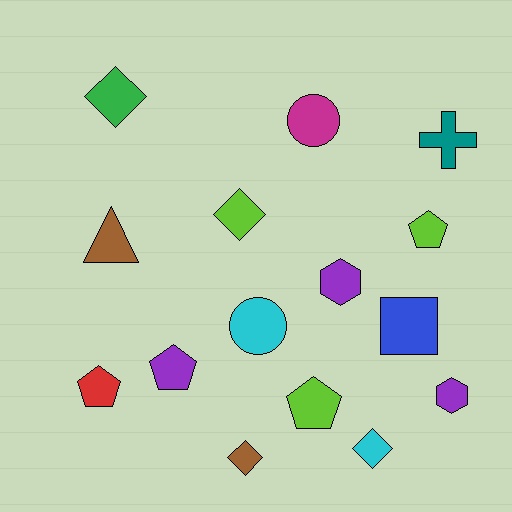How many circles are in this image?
There are 2 circles.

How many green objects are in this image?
There is 1 green object.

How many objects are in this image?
There are 15 objects.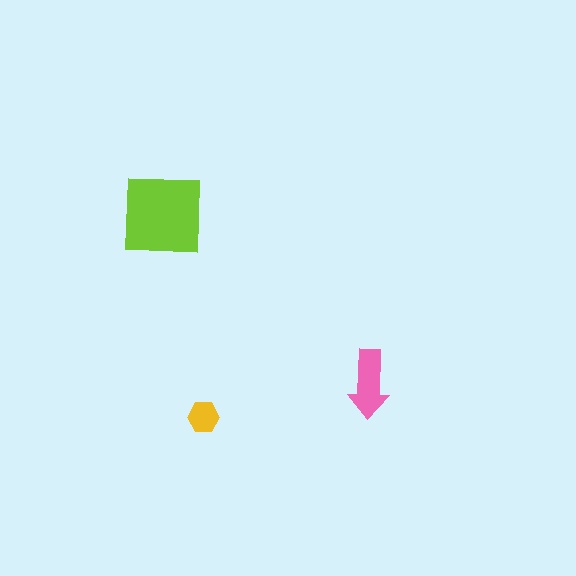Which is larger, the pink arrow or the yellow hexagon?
The pink arrow.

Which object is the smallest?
The yellow hexagon.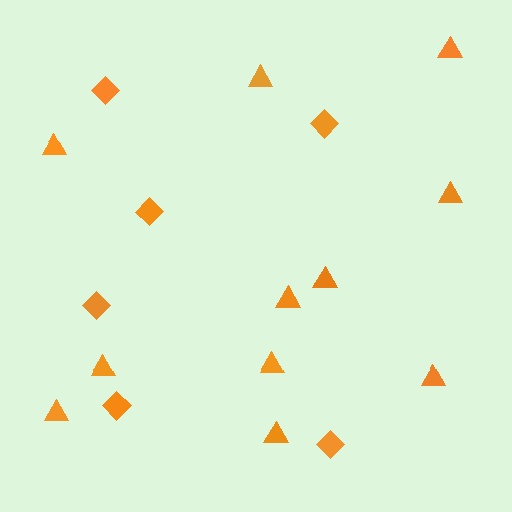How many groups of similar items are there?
There are 2 groups: one group of diamonds (6) and one group of triangles (11).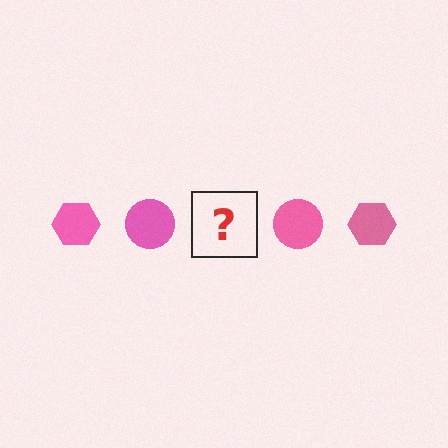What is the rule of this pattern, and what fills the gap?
The rule is that the pattern cycles through hexagon, circle shapes in pink. The gap should be filled with a pink hexagon.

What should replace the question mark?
The question mark should be replaced with a pink hexagon.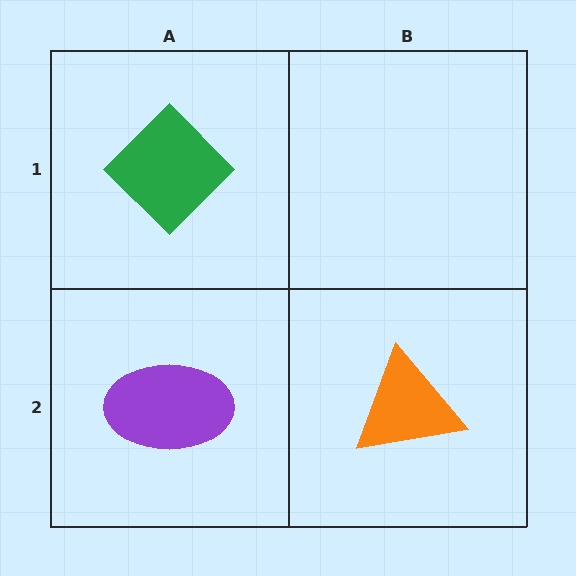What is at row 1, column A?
A green diamond.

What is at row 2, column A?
A purple ellipse.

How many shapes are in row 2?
2 shapes.